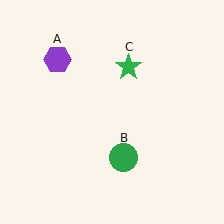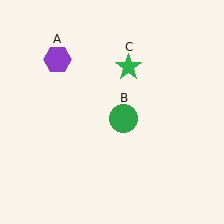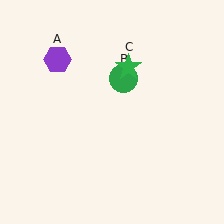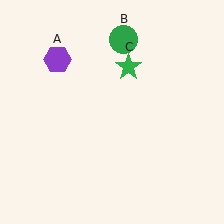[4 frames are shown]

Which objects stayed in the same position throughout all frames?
Purple hexagon (object A) and green star (object C) remained stationary.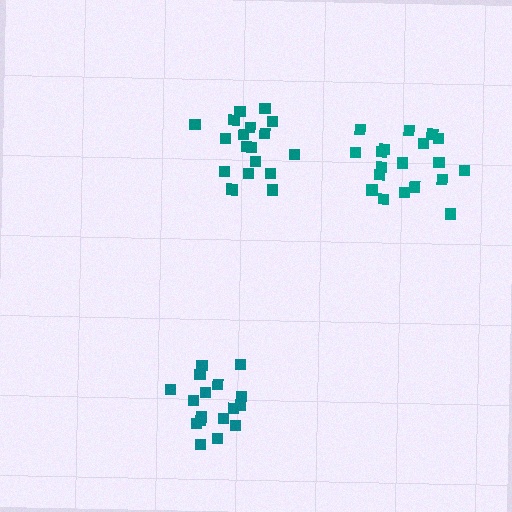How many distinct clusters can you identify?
There are 3 distinct clusters.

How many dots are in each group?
Group 1: 17 dots, Group 2: 18 dots, Group 3: 19 dots (54 total).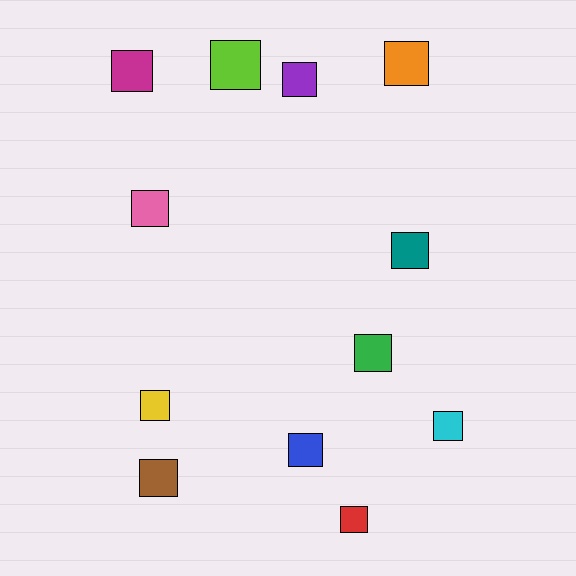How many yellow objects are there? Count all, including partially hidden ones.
There is 1 yellow object.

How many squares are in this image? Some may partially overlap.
There are 12 squares.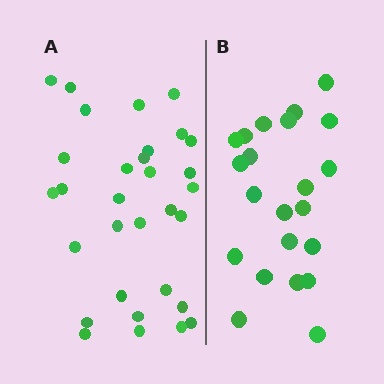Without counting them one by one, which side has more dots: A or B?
Region A (the left region) has more dots.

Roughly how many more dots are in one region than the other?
Region A has roughly 8 or so more dots than region B.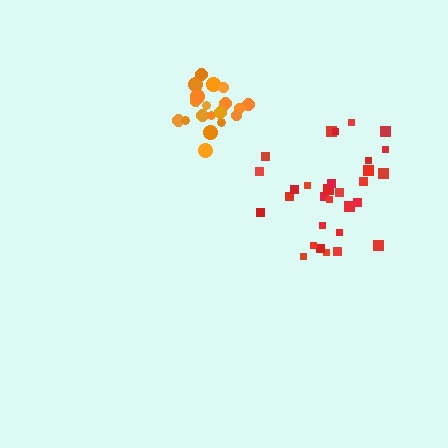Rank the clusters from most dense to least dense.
orange, red.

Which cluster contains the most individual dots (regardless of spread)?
Red (30).